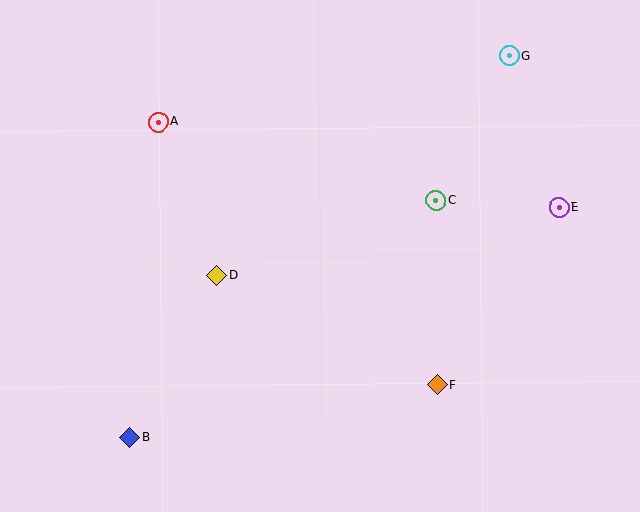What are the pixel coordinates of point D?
Point D is at (217, 275).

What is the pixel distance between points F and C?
The distance between F and C is 184 pixels.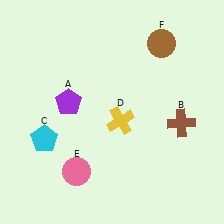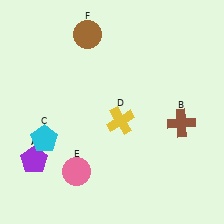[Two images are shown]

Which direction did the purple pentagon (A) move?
The purple pentagon (A) moved down.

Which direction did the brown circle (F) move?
The brown circle (F) moved left.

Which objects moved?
The objects that moved are: the purple pentagon (A), the brown circle (F).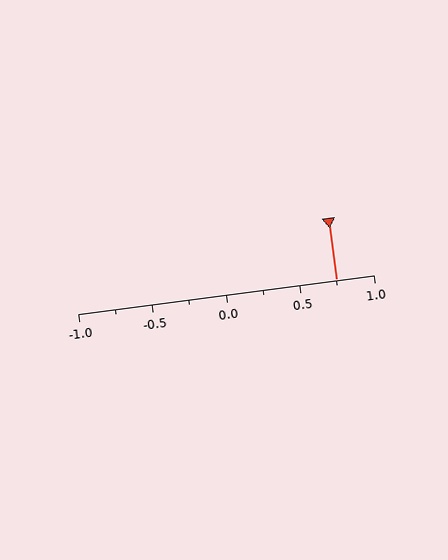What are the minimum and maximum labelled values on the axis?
The axis runs from -1.0 to 1.0.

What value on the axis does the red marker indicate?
The marker indicates approximately 0.75.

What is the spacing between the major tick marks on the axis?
The major ticks are spaced 0.5 apart.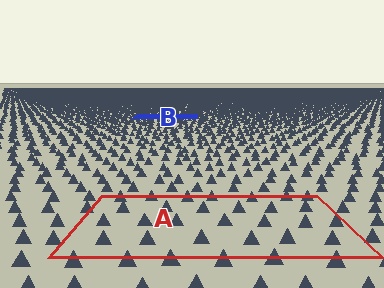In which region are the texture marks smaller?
The texture marks are smaller in region B, because it is farther away.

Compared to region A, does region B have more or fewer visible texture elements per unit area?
Region B has more texture elements per unit area — they are packed more densely because it is farther away.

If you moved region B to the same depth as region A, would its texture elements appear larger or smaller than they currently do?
They would appear larger. At a closer depth, the same texture elements are projected at a bigger on-screen size.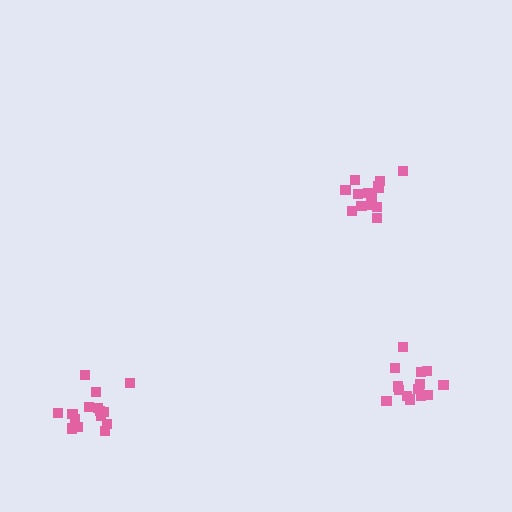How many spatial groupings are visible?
There are 3 spatial groupings.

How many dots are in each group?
Group 1: 15 dots, Group 2: 15 dots, Group 3: 15 dots (45 total).